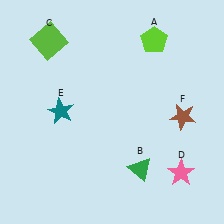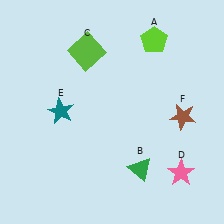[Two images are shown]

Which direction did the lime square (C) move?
The lime square (C) moved right.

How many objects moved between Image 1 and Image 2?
1 object moved between the two images.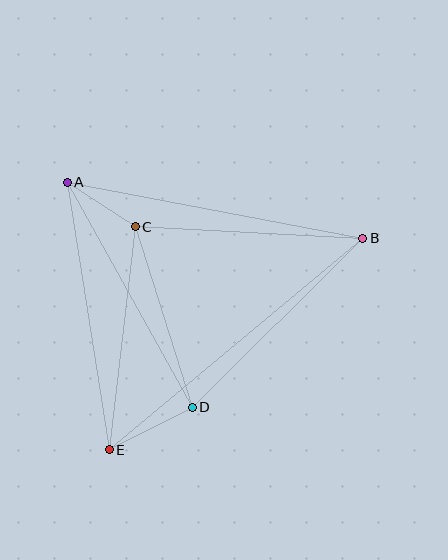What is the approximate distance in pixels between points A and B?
The distance between A and B is approximately 301 pixels.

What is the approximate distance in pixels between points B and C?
The distance between B and C is approximately 228 pixels.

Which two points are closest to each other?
Points A and C are closest to each other.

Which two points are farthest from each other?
Points B and E are farthest from each other.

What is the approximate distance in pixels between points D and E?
The distance between D and E is approximately 93 pixels.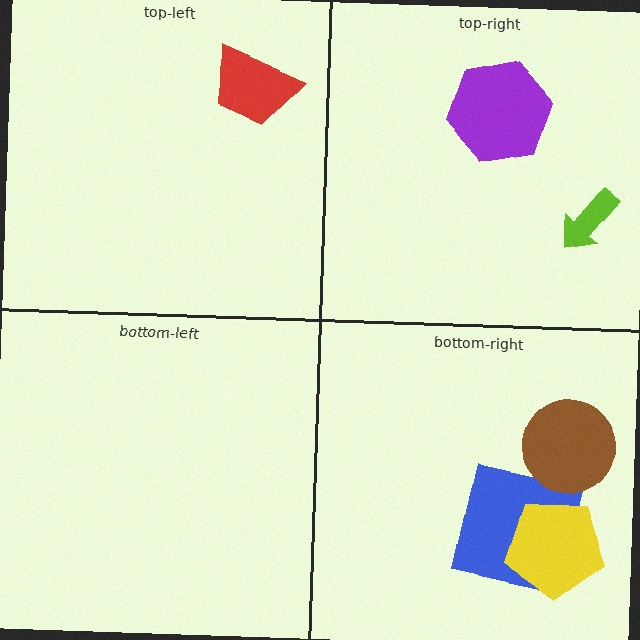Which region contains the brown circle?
The bottom-right region.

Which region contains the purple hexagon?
The top-right region.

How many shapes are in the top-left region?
1.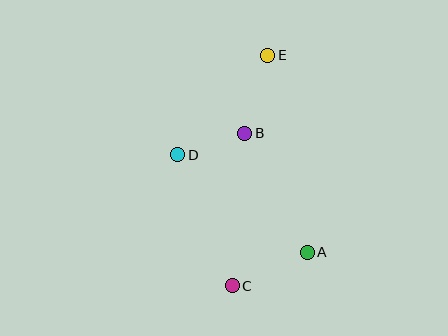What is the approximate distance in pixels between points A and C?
The distance between A and C is approximately 82 pixels.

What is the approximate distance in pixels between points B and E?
The distance between B and E is approximately 81 pixels.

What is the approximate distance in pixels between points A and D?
The distance between A and D is approximately 162 pixels.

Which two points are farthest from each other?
Points C and E are farthest from each other.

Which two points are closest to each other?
Points B and D are closest to each other.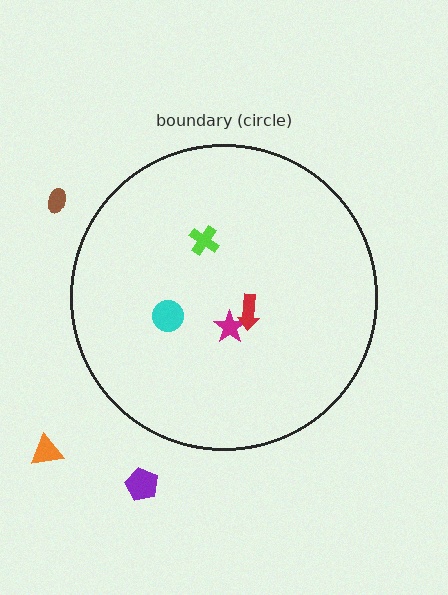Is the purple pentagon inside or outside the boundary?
Outside.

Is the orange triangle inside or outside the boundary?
Outside.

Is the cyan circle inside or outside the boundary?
Inside.